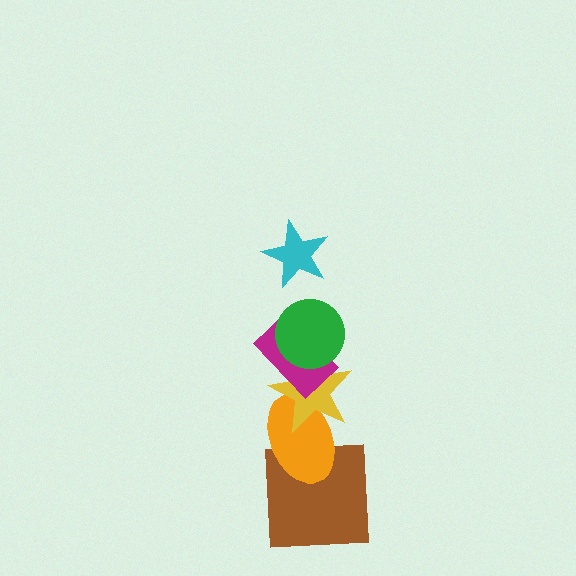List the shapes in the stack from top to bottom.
From top to bottom: the cyan star, the green circle, the magenta rectangle, the yellow star, the orange ellipse, the brown square.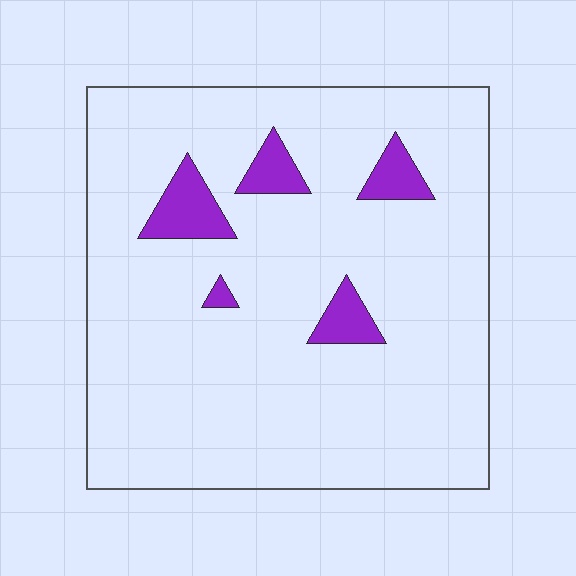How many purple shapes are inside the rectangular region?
5.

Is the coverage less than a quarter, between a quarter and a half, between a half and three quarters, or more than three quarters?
Less than a quarter.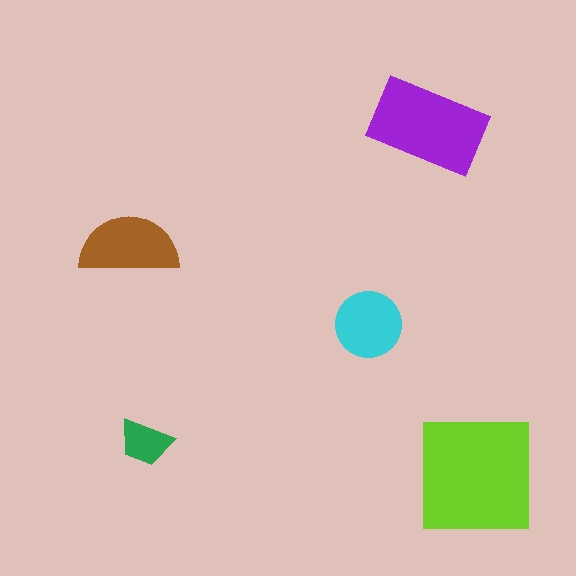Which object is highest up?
The purple rectangle is topmost.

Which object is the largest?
The lime square.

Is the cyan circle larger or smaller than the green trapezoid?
Larger.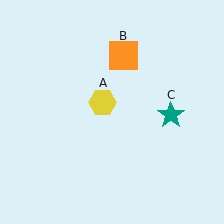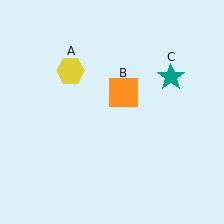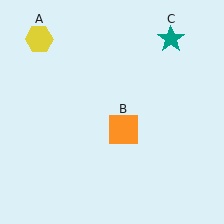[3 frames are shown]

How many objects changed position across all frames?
3 objects changed position: yellow hexagon (object A), orange square (object B), teal star (object C).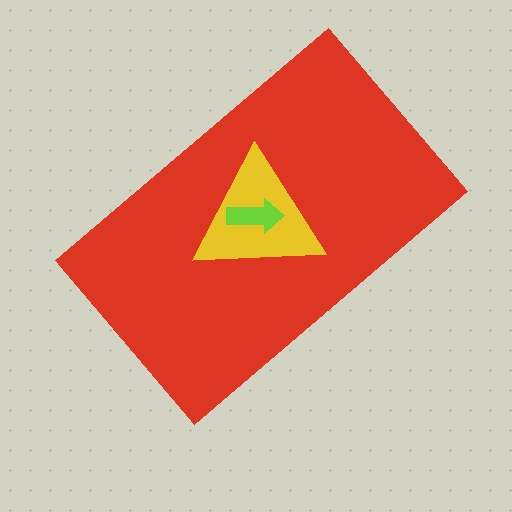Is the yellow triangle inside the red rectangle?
Yes.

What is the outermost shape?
The red rectangle.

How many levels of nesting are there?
3.